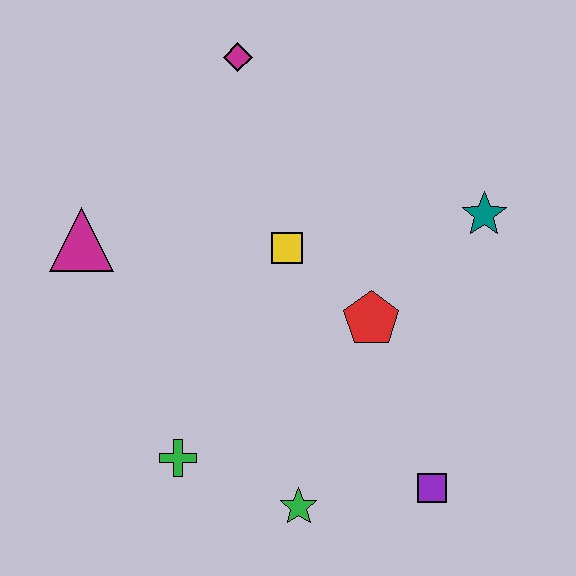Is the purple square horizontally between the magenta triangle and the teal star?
Yes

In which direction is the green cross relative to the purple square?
The green cross is to the left of the purple square.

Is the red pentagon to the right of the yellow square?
Yes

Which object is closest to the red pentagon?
The yellow square is closest to the red pentagon.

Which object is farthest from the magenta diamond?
The purple square is farthest from the magenta diamond.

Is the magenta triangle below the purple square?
No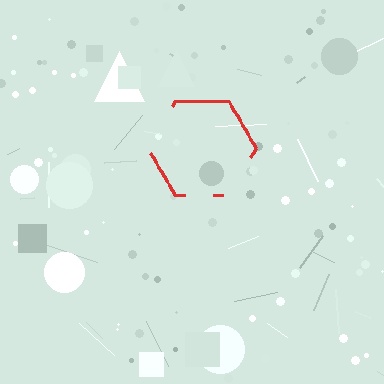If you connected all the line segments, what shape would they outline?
They would outline a hexagon.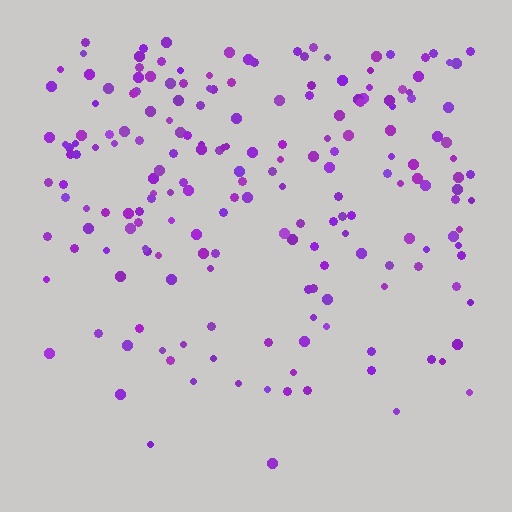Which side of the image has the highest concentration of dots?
The top.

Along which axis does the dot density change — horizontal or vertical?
Vertical.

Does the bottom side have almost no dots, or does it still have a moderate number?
Still a moderate number, just noticeably fewer than the top.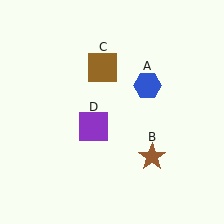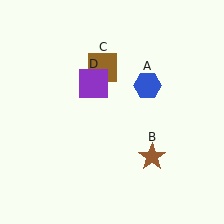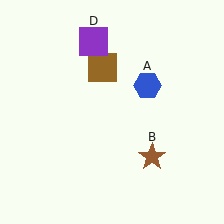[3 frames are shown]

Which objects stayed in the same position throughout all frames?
Blue hexagon (object A) and brown star (object B) and brown square (object C) remained stationary.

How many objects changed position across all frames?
1 object changed position: purple square (object D).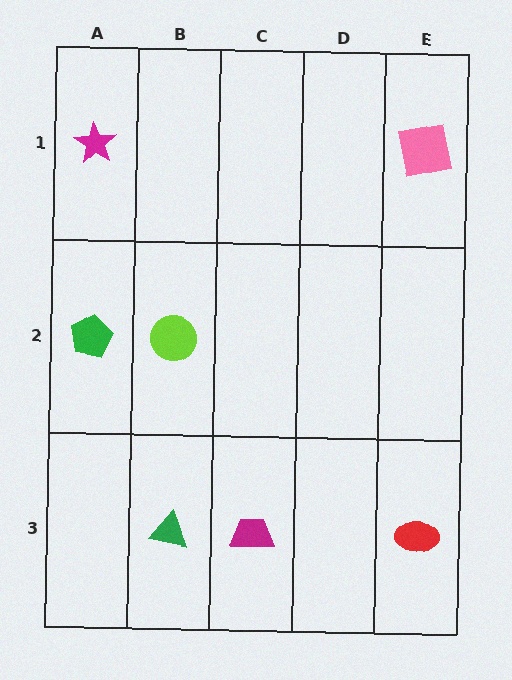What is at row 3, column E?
A red ellipse.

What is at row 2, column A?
A green pentagon.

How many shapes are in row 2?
2 shapes.